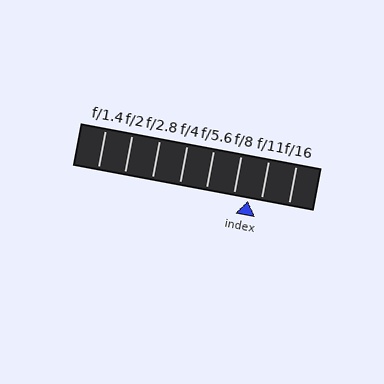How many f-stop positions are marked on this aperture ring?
There are 8 f-stop positions marked.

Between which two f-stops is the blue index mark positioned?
The index mark is between f/8 and f/11.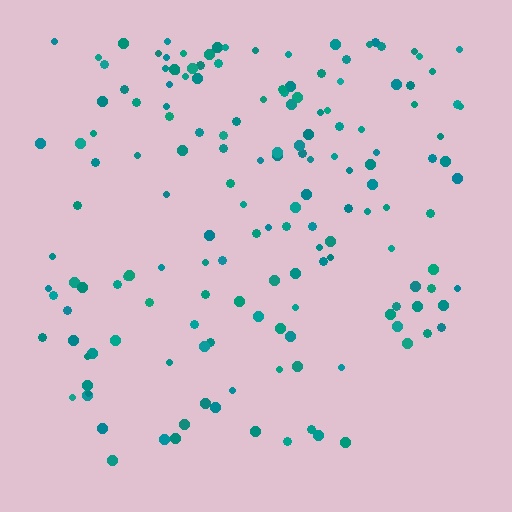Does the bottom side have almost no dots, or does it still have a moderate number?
Still a moderate number, just noticeably fewer than the top.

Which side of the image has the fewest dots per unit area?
The bottom.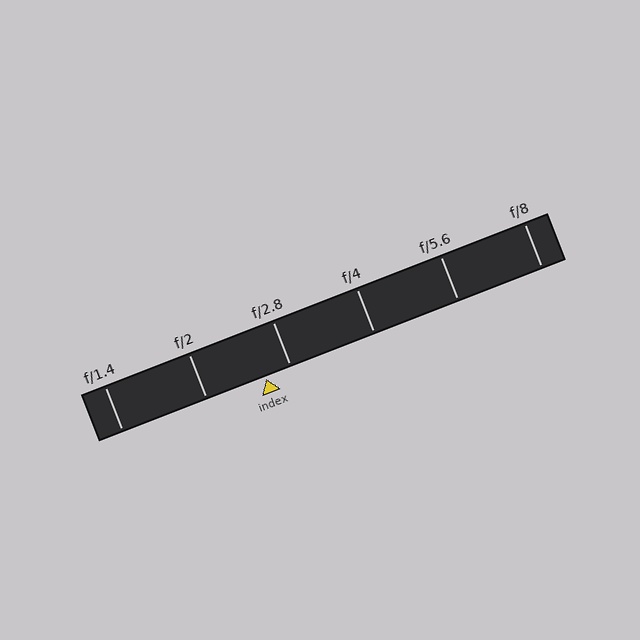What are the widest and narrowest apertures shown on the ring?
The widest aperture shown is f/1.4 and the narrowest is f/8.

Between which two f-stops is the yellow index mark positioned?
The index mark is between f/2 and f/2.8.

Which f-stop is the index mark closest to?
The index mark is closest to f/2.8.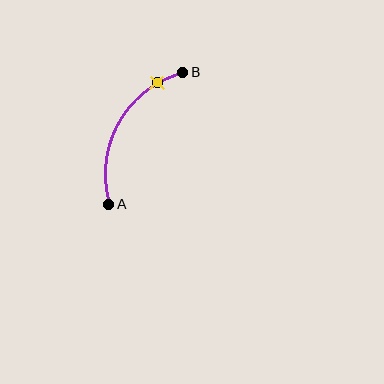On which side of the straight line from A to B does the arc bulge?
The arc bulges to the left of the straight line connecting A and B.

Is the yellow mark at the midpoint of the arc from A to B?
No. The yellow mark lies on the arc but is closer to endpoint B. The arc midpoint would be at the point on the curve equidistant along the arc from both A and B.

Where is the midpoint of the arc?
The arc midpoint is the point on the curve farthest from the straight line joining A and B. It sits to the left of that line.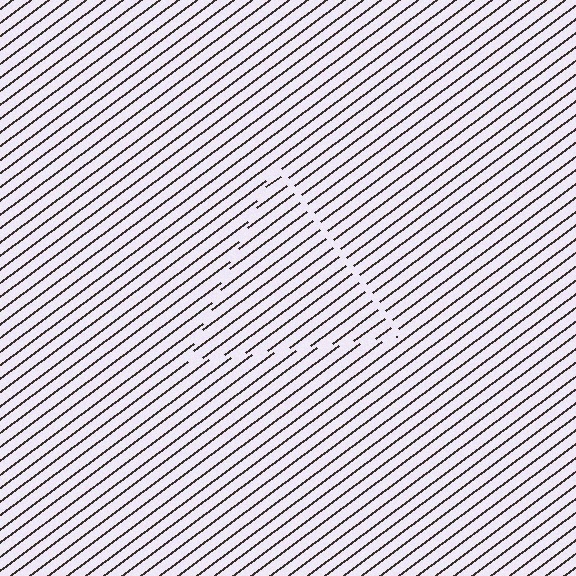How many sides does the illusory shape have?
3 sides — the line-ends trace a triangle.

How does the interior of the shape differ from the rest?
The interior of the shape contains the same grating, shifted by half a period — the contour is defined by the phase discontinuity where line-ends from the inner and outer gratings abut.